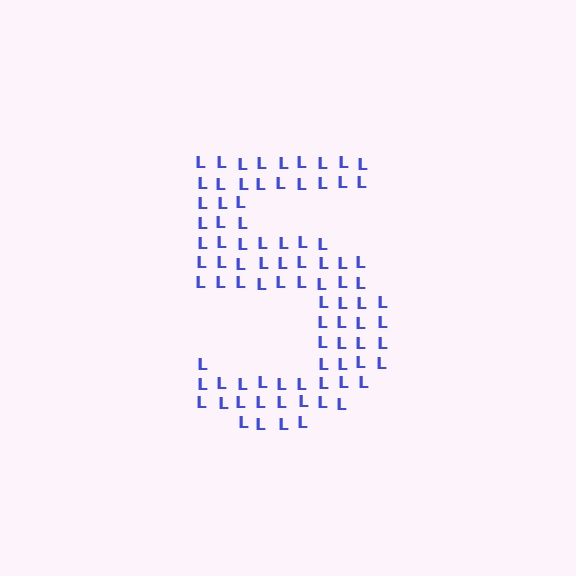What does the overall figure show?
The overall figure shows the digit 5.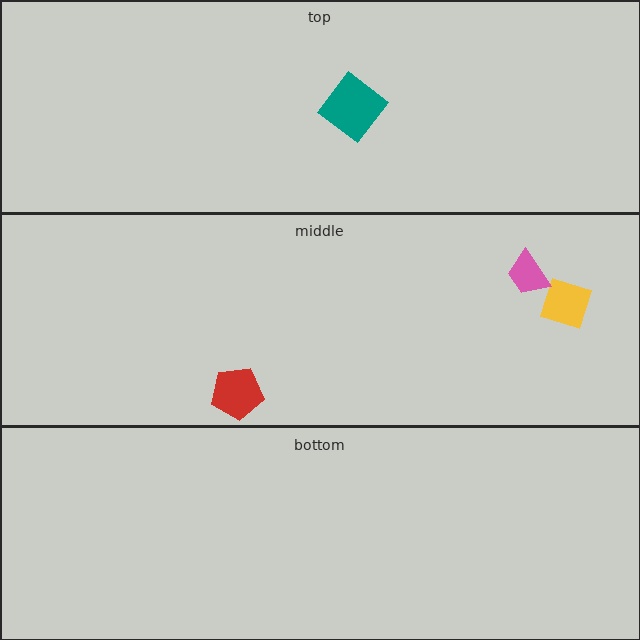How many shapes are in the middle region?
3.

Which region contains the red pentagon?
The middle region.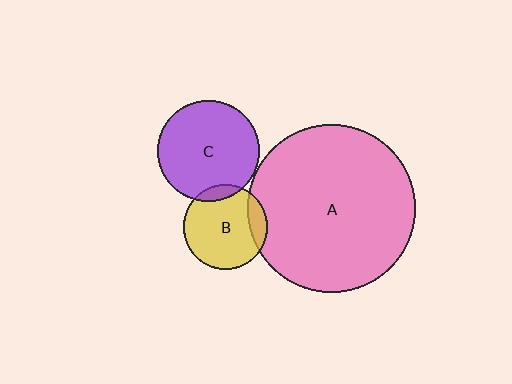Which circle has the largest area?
Circle A (pink).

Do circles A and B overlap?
Yes.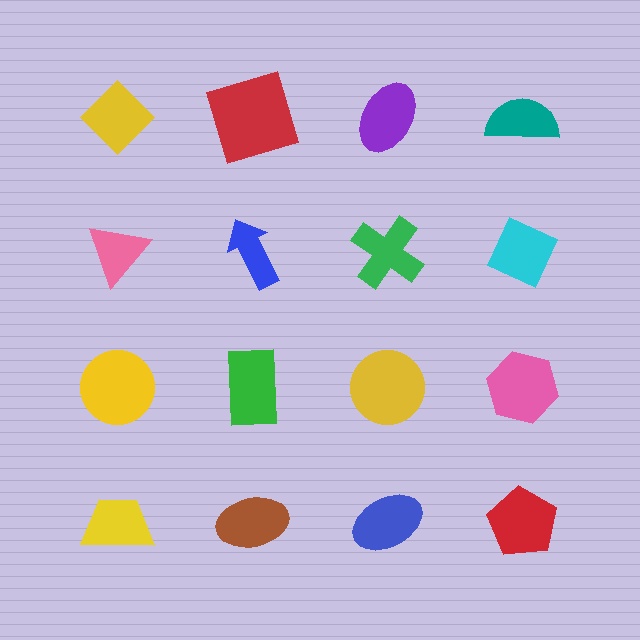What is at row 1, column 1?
A yellow diamond.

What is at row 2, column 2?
A blue arrow.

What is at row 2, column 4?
A cyan diamond.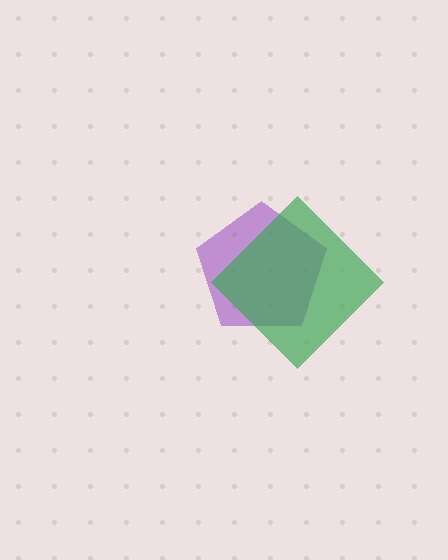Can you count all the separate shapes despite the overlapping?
Yes, there are 2 separate shapes.